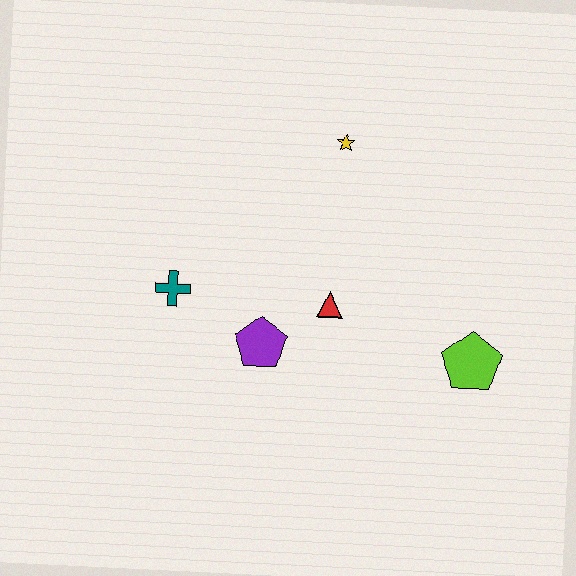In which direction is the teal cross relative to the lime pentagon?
The teal cross is to the left of the lime pentagon.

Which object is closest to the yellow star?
The red triangle is closest to the yellow star.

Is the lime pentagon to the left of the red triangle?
No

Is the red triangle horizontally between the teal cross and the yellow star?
Yes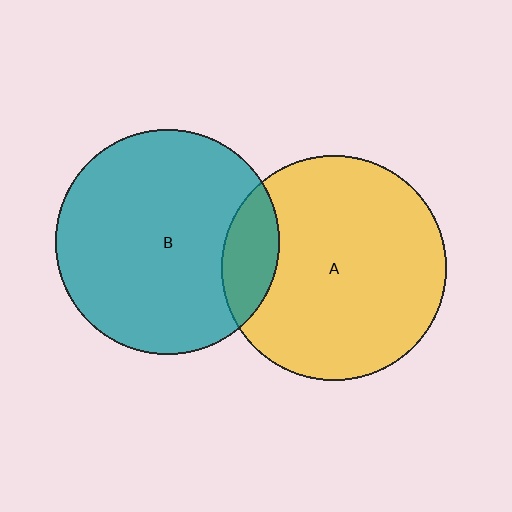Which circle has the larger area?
Circle A (yellow).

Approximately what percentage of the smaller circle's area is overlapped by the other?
Approximately 15%.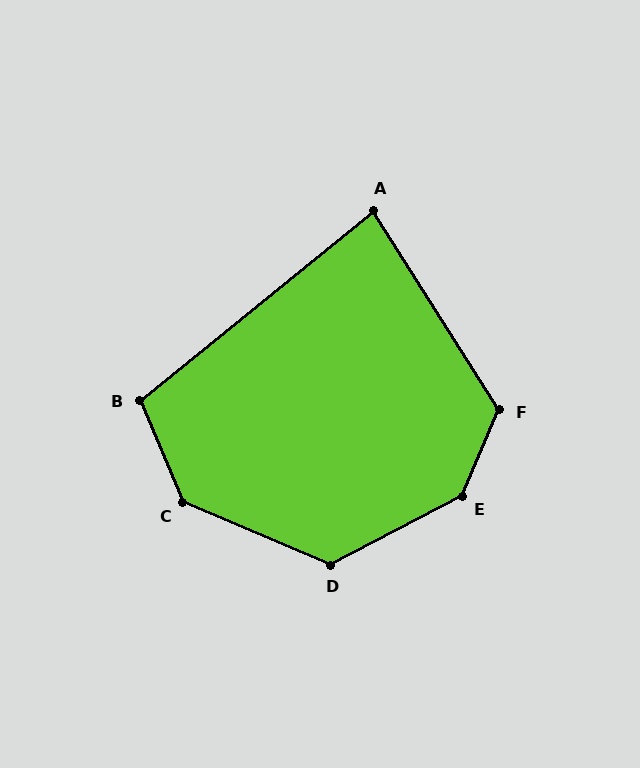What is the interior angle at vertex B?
Approximately 106 degrees (obtuse).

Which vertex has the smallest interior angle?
A, at approximately 83 degrees.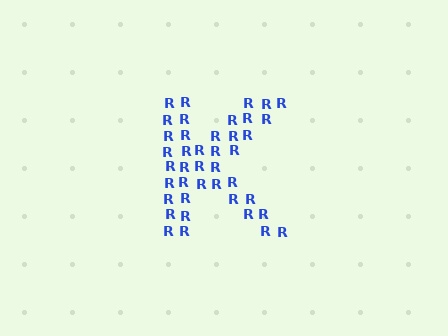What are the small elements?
The small elements are letter R's.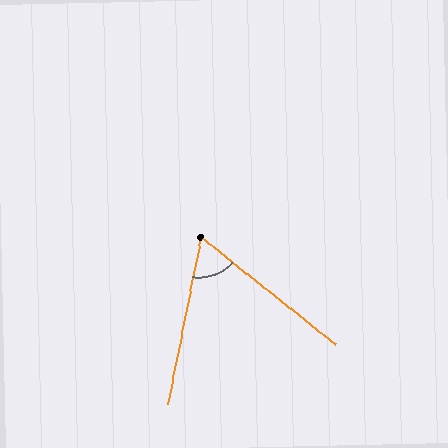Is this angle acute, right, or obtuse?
It is acute.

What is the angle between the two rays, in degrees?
Approximately 63 degrees.